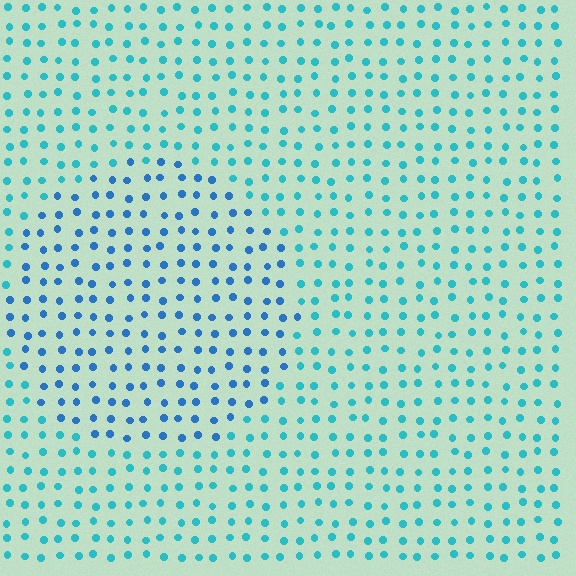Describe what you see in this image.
The image is filled with small cyan elements in a uniform arrangement. A circle-shaped region is visible where the elements are tinted to a slightly different hue, forming a subtle color boundary.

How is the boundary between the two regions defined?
The boundary is defined purely by a slight shift in hue (about 29 degrees). Spacing, size, and orientation are identical on both sides.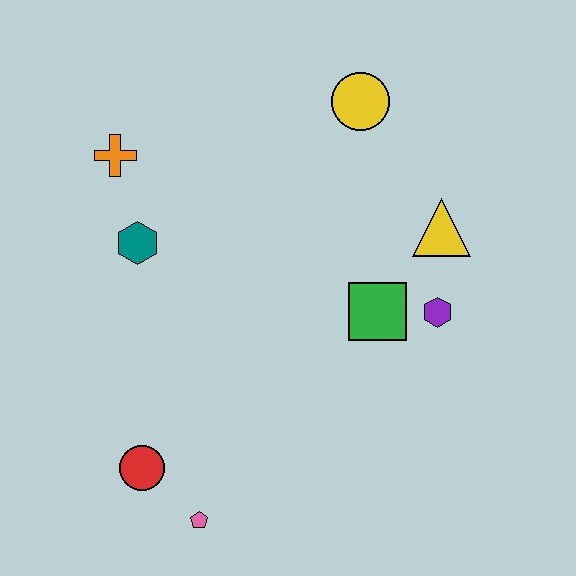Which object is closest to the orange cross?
The teal hexagon is closest to the orange cross.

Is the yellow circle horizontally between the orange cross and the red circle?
No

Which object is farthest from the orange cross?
The pink pentagon is farthest from the orange cross.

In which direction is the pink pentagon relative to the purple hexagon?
The pink pentagon is to the left of the purple hexagon.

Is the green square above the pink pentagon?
Yes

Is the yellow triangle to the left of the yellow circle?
No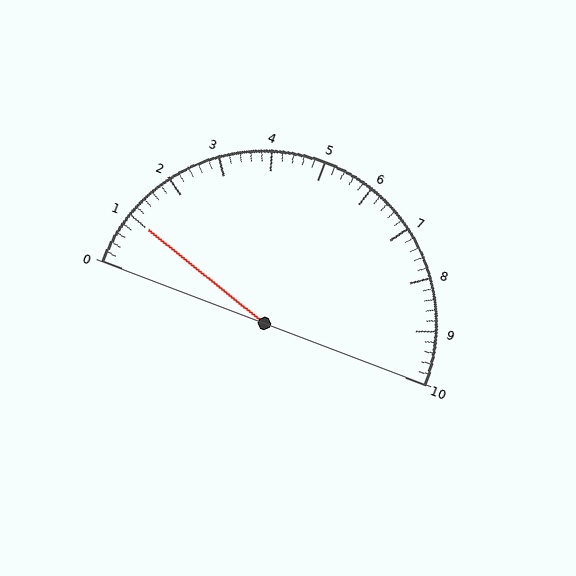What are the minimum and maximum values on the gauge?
The gauge ranges from 0 to 10.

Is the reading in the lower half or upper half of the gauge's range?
The reading is in the lower half of the range (0 to 10).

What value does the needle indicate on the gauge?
The needle indicates approximately 1.0.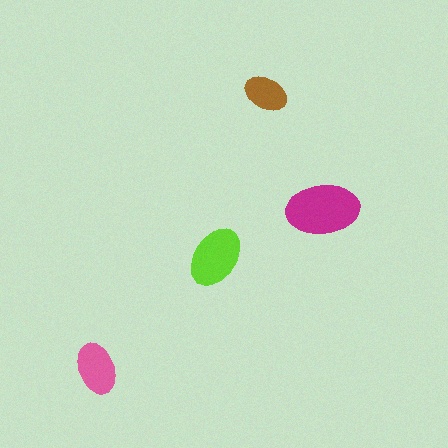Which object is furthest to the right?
The magenta ellipse is rightmost.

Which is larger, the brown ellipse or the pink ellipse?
The pink one.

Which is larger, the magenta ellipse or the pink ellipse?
The magenta one.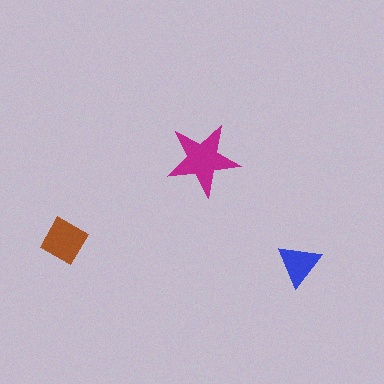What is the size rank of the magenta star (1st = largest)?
1st.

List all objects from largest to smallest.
The magenta star, the brown diamond, the blue triangle.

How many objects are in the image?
There are 3 objects in the image.